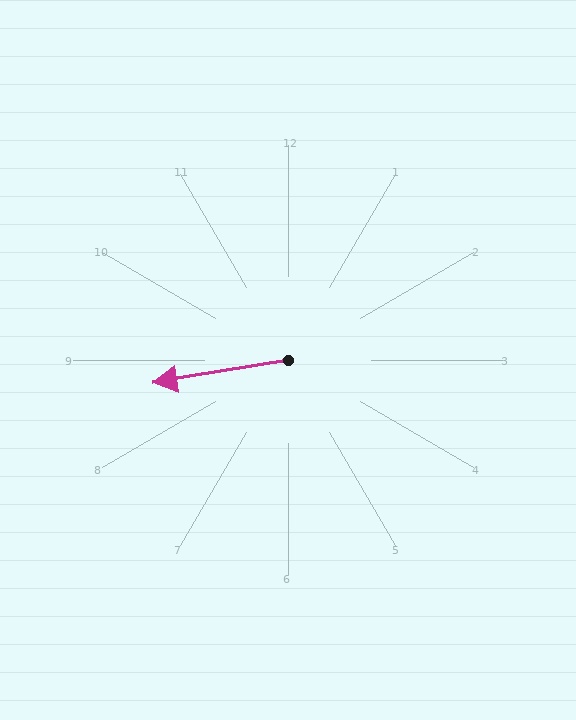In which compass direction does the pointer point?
West.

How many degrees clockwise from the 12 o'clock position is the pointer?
Approximately 260 degrees.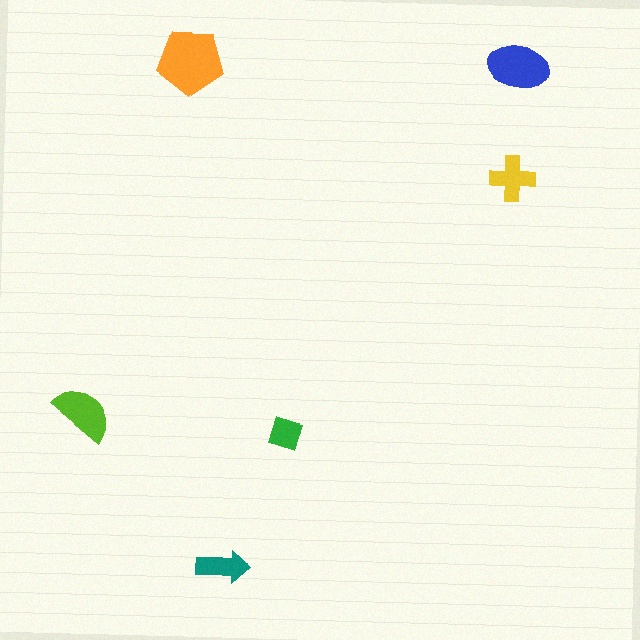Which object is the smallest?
The green diamond.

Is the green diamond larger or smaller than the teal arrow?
Smaller.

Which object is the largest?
The orange pentagon.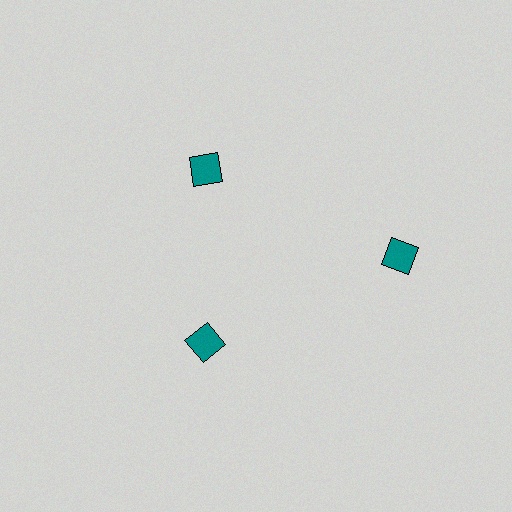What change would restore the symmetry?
The symmetry would be restored by moving it inward, back onto the ring so that all 3 diamonds sit at equal angles and equal distance from the center.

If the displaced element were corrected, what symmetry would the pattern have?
It would have 3-fold rotational symmetry — the pattern would map onto itself every 120 degrees.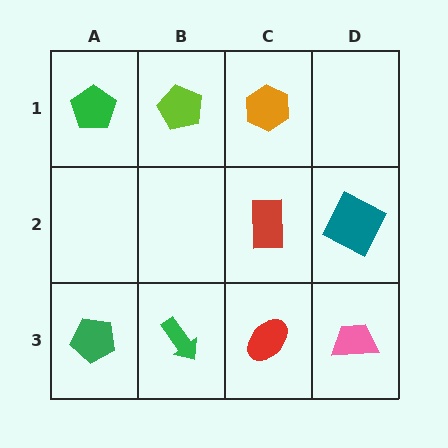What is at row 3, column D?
A pink trapezoid.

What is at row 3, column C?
A red ellipse.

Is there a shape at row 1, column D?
No, that cell is empty.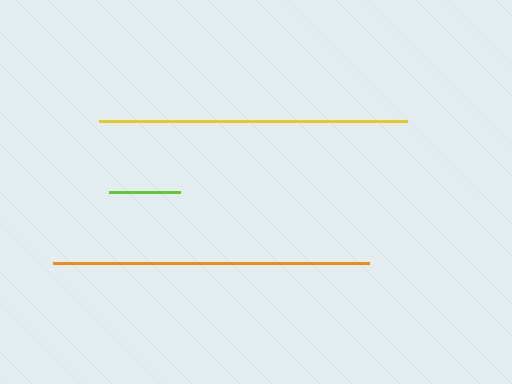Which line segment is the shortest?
The lime line is the shortest at approximately 71 pixels.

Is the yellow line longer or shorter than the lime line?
The yellow line is longer than the lime line.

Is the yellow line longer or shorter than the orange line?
The orange line is longer than the yellow line.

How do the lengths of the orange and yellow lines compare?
The orange and yellow lines are approximately the same length.